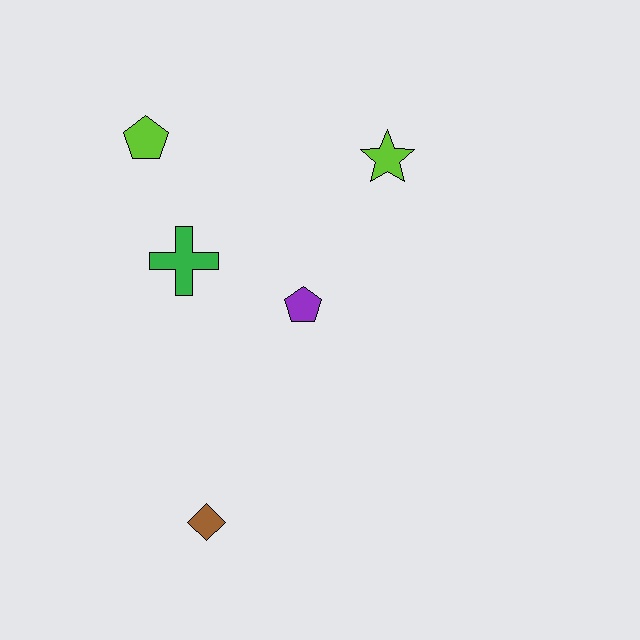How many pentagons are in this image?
There are 2 pentagons.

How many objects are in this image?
There are 5 objects.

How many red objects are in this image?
There are no red objects.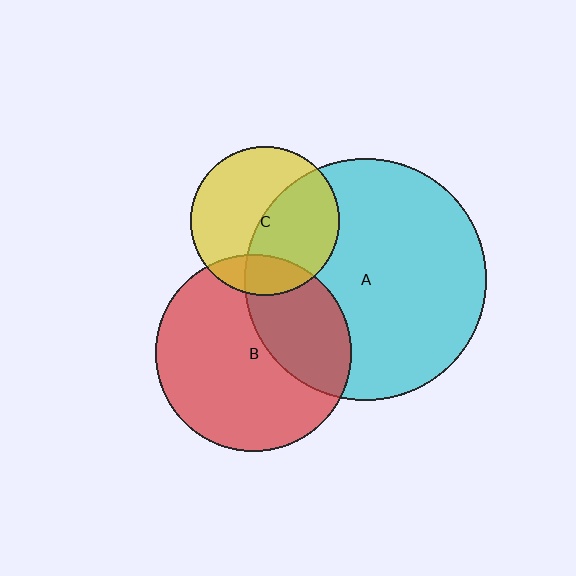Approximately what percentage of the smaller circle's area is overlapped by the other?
Approximately 45%.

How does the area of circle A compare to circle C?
Approximately 2.6 times.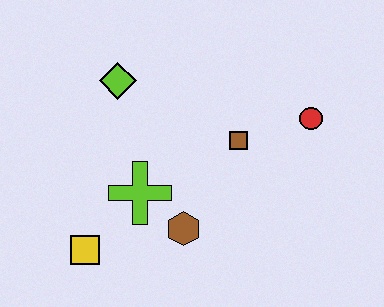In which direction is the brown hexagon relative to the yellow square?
The brown hexagon is to the right of the yellow square.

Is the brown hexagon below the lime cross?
Yes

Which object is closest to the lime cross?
The brown hexagon is closest to the lime cross.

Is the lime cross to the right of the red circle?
No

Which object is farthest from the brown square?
The yellow square is farthest from the brown square.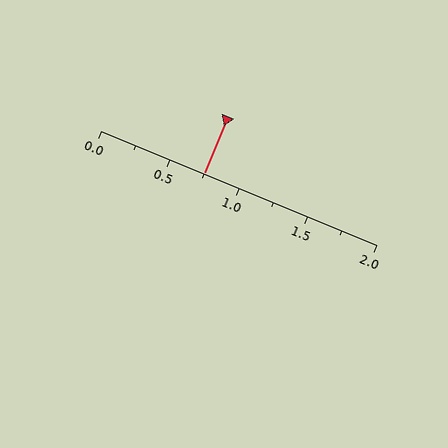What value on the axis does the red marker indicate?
The marker indicates approximately 0.75.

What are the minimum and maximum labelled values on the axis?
The axis runs from 0.0 to 2.0.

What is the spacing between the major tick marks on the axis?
The major ticks are spaced 0.5 apart.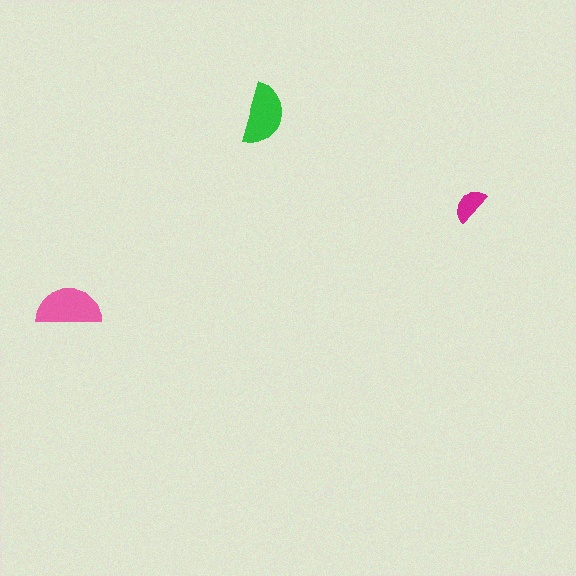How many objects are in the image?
There are 3 objects in the image.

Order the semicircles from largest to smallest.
the pink one, the green one, the magenta one.